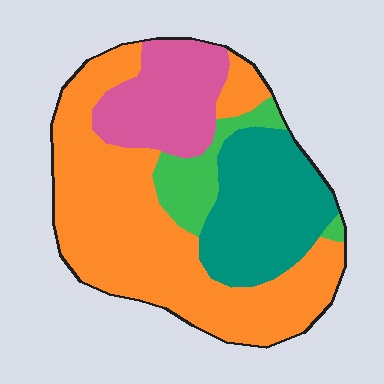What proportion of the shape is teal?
Teal covers 23% of the shape.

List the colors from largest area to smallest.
From largest to smallest: orange, teal, pink, green.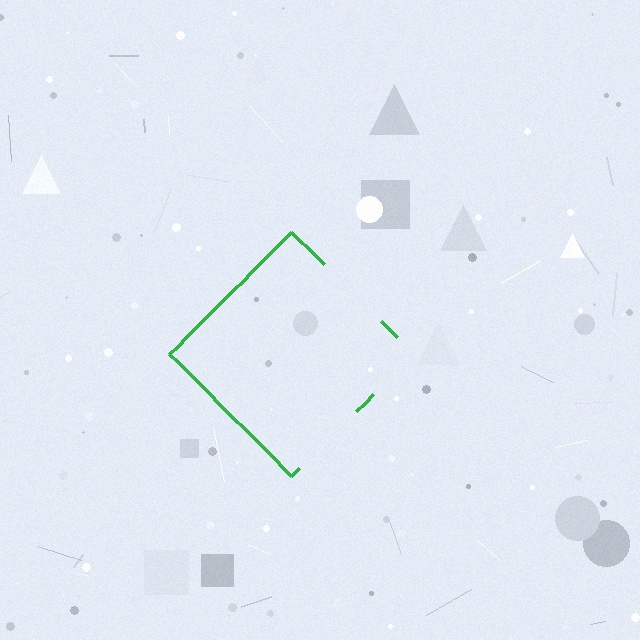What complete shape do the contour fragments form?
The contour fragments form a diamond.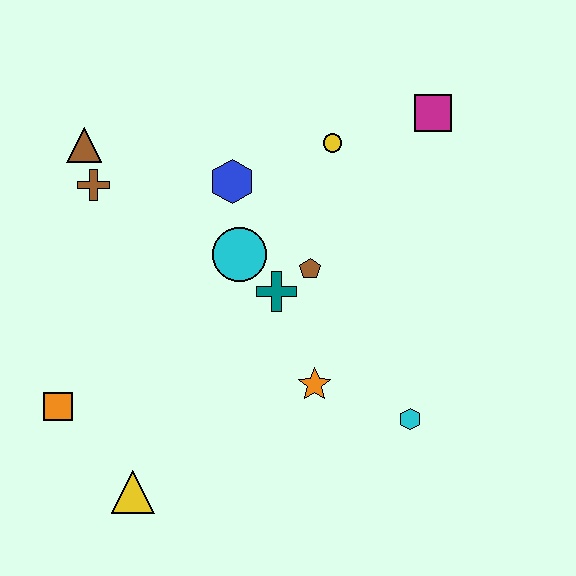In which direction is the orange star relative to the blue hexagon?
The orange star is below the blue hexagon.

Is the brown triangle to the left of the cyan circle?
Yes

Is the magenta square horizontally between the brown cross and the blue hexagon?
No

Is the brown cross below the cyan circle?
No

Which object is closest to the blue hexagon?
The cyan circle is closest to the blue hexagon.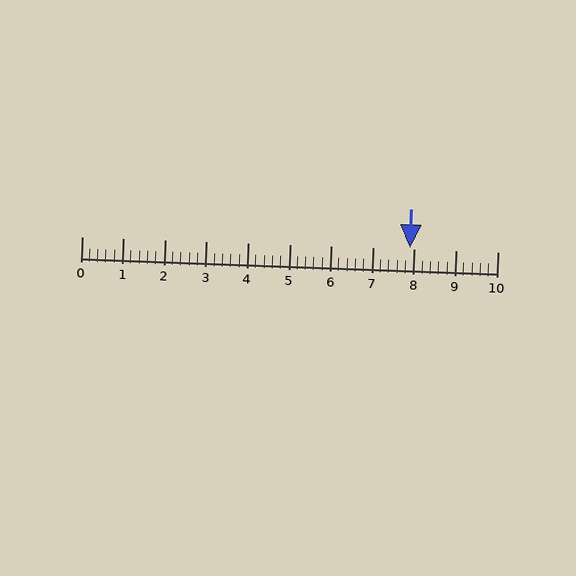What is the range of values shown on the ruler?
The ruler shows values from 0 to 10.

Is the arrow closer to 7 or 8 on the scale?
The arrow is closer to 8.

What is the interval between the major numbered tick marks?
The major tick marks are spaced 1 units apart.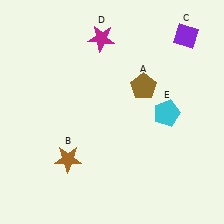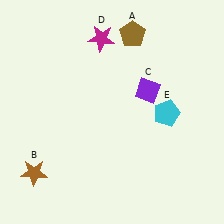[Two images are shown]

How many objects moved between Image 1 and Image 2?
3 objects moved between the two images.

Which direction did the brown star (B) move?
The brown star (B) moved left.